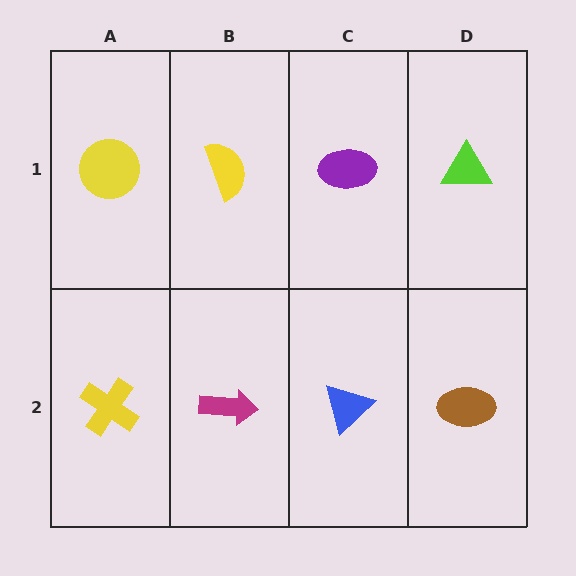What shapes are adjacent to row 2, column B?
A yellow semicircle (row 1, column B), a yellow cross (row 2, column A), a blue triangle (row 2, column C).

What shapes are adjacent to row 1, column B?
A magenta arrow (row 2, column B), a yellow circle (row 1, column A), a purple ellipse (row 1, column C).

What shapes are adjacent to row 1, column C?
A blue triangle (row 2, column C), a yellow semicircle (row 1, column B), a lime triangle (row 1, column D).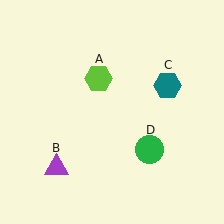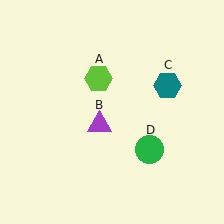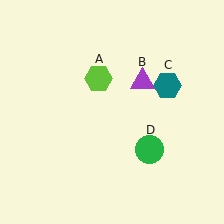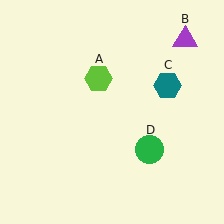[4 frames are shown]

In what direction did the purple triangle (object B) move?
The purple triangle (object B) moved up and to the right.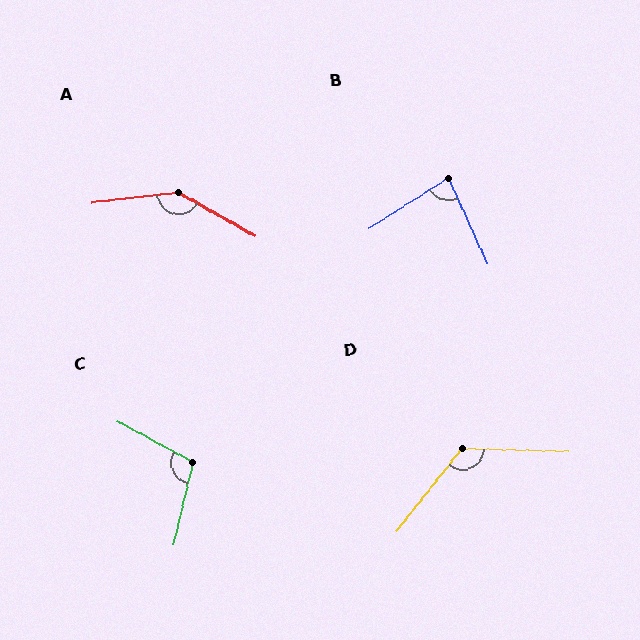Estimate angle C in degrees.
Approximately 105 degrees.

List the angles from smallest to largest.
B (82°), C (105°), D (127°), A (144°).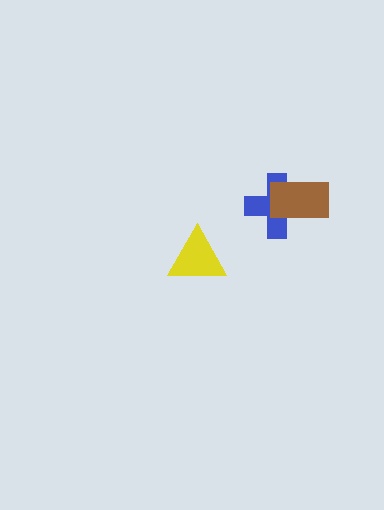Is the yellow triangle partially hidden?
No, no other shape covers it.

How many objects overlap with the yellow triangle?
0 objects overlap with the yellow triangle.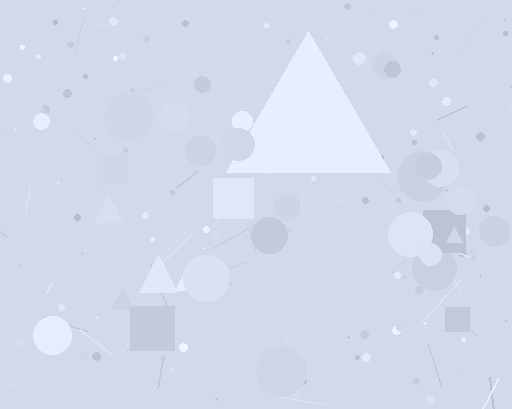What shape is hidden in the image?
A triangle is hidden in the image.